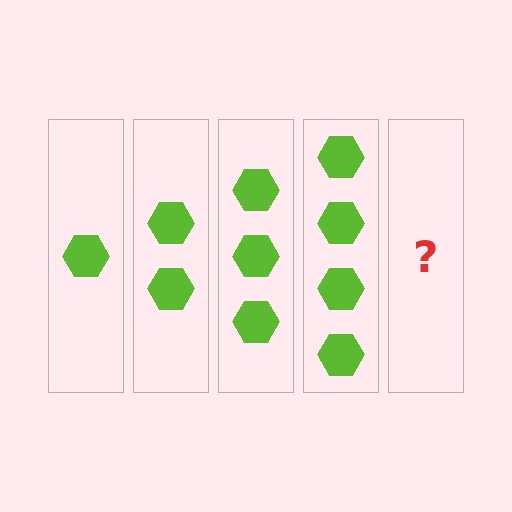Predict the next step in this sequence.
The next step is 5 hexagons.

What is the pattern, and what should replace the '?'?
The pattern is that each step adds one more hexagon. The '?' should be 5 hexagons.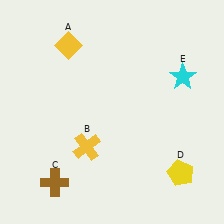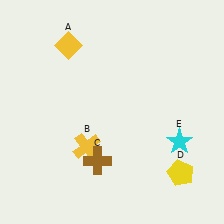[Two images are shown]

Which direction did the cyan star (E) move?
The cyan star (E) moved down.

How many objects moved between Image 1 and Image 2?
2 objects moved between the two images.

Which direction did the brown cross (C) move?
The brown cross (C) moved right.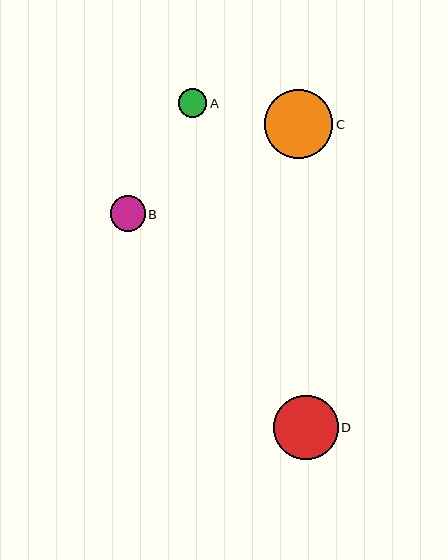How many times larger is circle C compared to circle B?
Circle C is approximately 1.9 times the size of circle B.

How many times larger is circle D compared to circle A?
Circle D is approximately 2.2 times the size of circle A.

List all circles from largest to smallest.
From largest to smallest: C, D, B, A.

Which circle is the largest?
Circle C is the largest with a size of approximately 68 pixels.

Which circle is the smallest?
Circle A is the smallest with a size of approximately 29 pixels.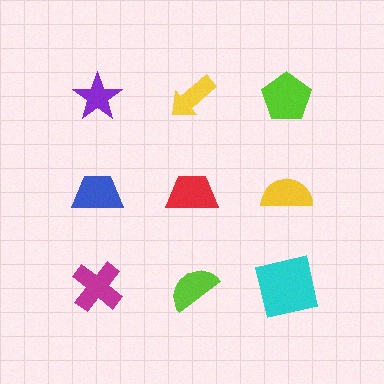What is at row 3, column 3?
A cyan square.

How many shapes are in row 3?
3 shapes.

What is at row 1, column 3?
A lime pentagon.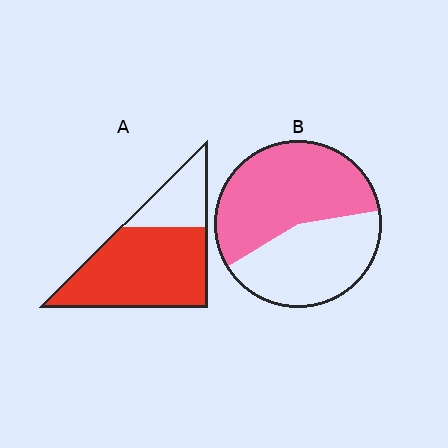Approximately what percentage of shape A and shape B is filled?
A is approximately 75% and B is approximately 55%.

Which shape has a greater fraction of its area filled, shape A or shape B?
Shape A.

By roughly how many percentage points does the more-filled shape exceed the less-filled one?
By roughly 15 percentage points (A over B).